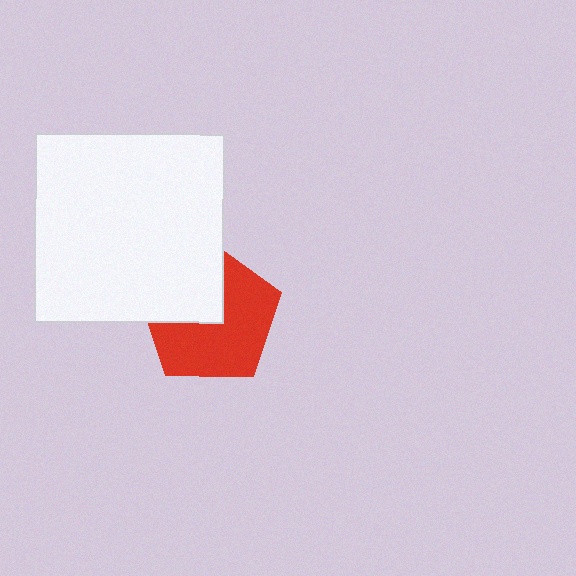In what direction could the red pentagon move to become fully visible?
The red pentagon could move toward the lower-right. That would shift it out from behind the white square entirely.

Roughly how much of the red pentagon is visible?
About half of it is visible (roughly 63%).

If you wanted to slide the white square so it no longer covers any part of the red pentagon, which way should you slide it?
Slide it toward the upper-left — that is the most direct way to separate the two shapes.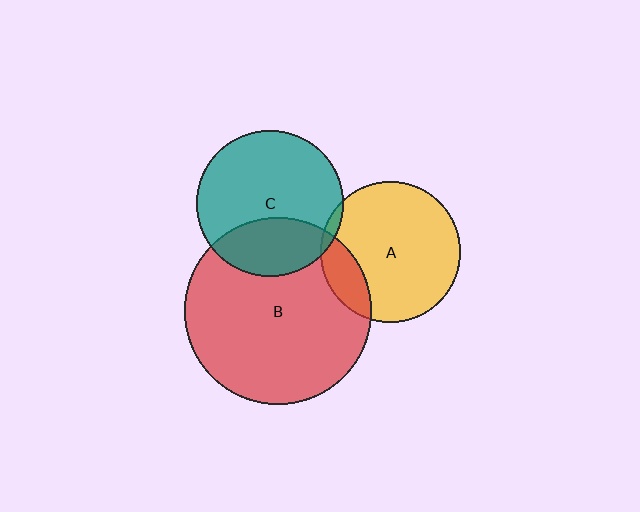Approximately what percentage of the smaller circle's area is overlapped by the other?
Approximately 30%.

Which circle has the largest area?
Circle B (red).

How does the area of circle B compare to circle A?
Approximately 1.8 times.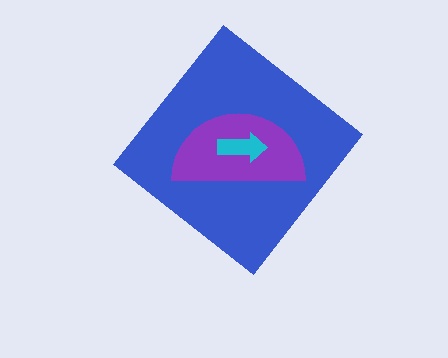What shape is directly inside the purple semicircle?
The cyan arrow.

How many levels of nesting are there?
3.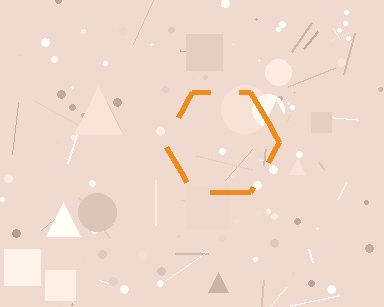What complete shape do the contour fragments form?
The contour fragments form a hexagon.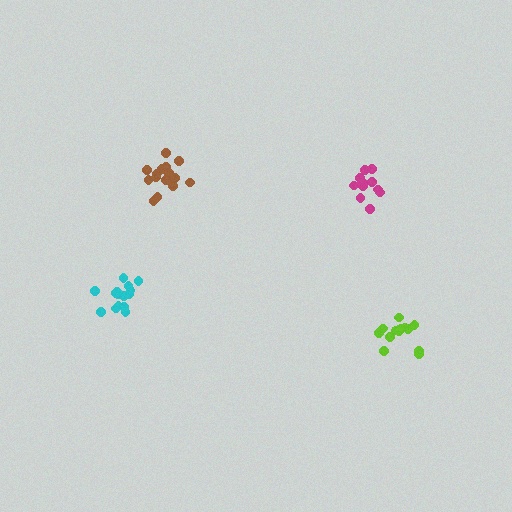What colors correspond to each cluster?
The clusters are colored: magenta, lime, cyan, brown.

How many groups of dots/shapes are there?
There are 4 groups.